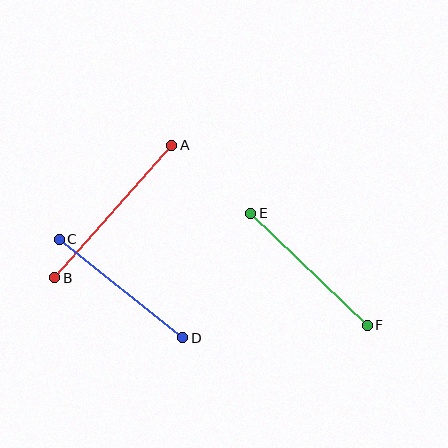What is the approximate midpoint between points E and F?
The midpoint is at approximately (309, 269) pixels.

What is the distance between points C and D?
The distance is approximately 158 pixels.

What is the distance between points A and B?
The distance is approximately 177 pixels.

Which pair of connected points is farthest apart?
Points A and B are farthest apart.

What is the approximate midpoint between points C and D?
The midpoint is at approximately (121, 289) pixels.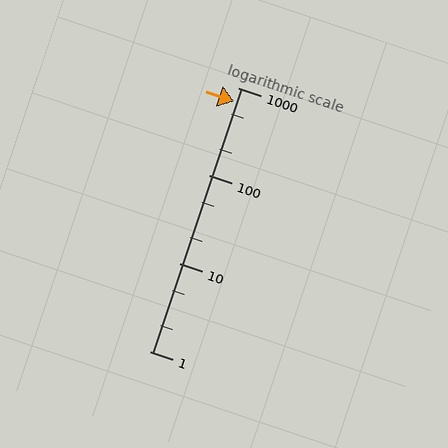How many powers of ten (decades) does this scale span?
The scale spans 3 decades, from 1 to 1000.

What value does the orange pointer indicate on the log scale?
The pointer indicates approximately 700.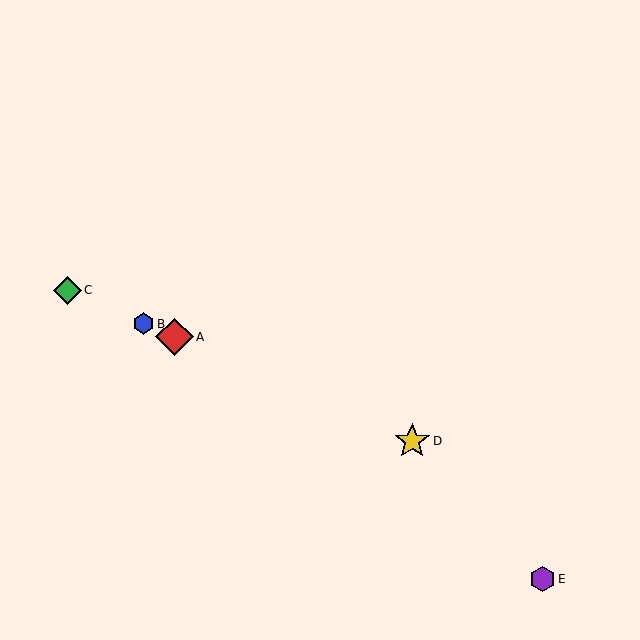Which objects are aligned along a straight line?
Objects A, B, C, D are aligned along a straight line.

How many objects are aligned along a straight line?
4 objects (A, B, C, D) are aligned along a straight line.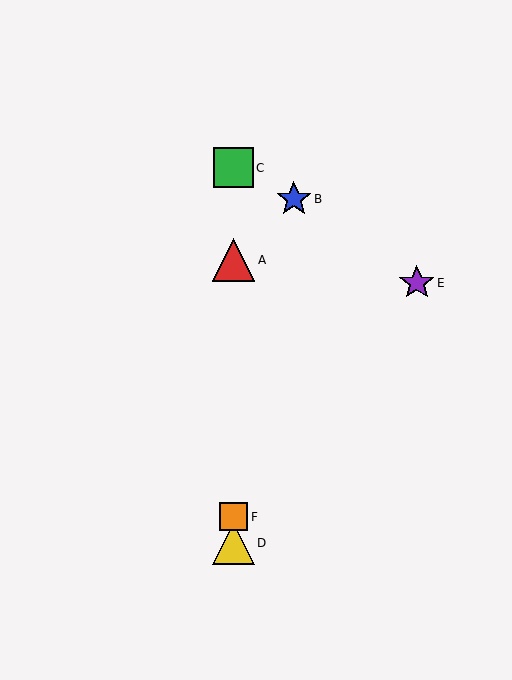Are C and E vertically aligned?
No, C is at x≈234 and E is at x≈417.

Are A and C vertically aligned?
Yes, both are at x≈234.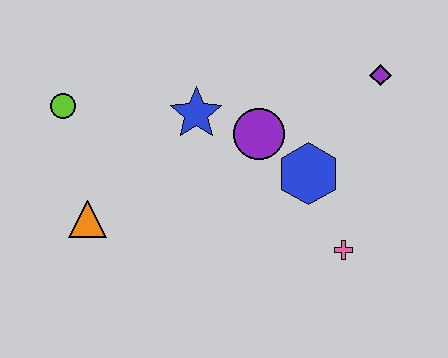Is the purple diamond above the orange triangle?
Yes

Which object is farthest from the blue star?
The pink cross is farthest from the blue star.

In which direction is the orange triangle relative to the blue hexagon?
The orange triangle is to the left of the blue hexagon.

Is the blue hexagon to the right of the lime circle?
Yes